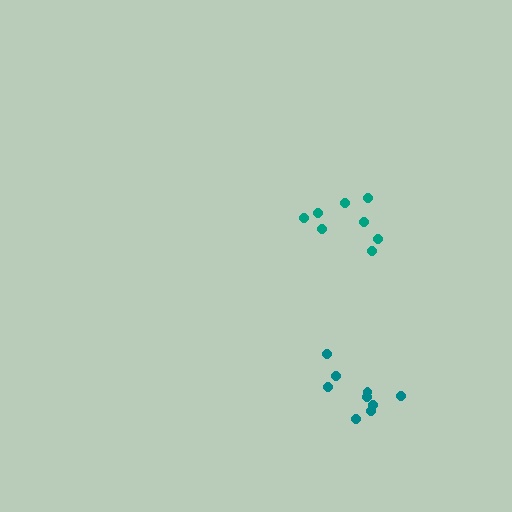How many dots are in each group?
Group 1: 9 dots, Group 2: 8 dots (17 total).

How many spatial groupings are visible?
There are 2 spatial groupings.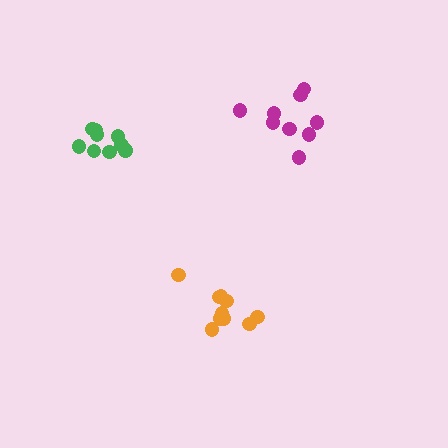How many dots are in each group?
Group 1: 10 dots, Group 2: 9 dots, Group 3: 9 dots (28 total).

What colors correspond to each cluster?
The clusters are colored: orange, green, magenta.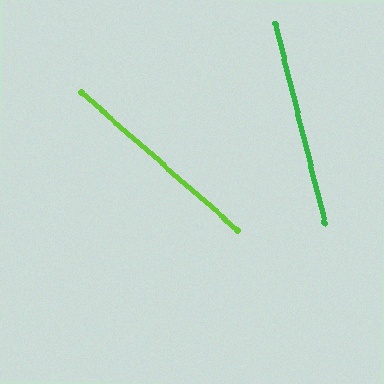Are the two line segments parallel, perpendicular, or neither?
Neither parallel nor perpendicular — they differ by about 34°.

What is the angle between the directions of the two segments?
Approximately 34 degrees.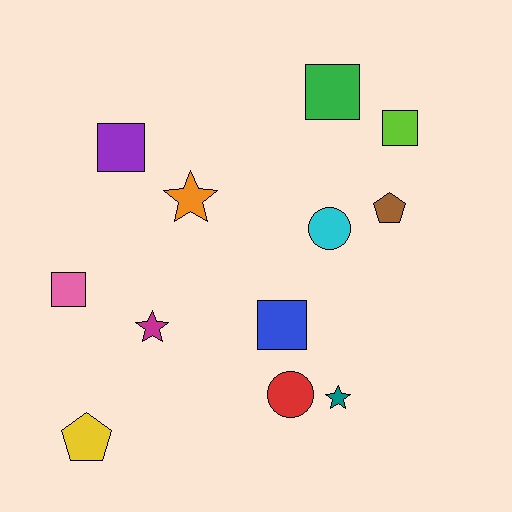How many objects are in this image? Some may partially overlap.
There are 12 objects.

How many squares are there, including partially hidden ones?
There are 5 squares.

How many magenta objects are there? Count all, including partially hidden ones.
There is 1 magenta object.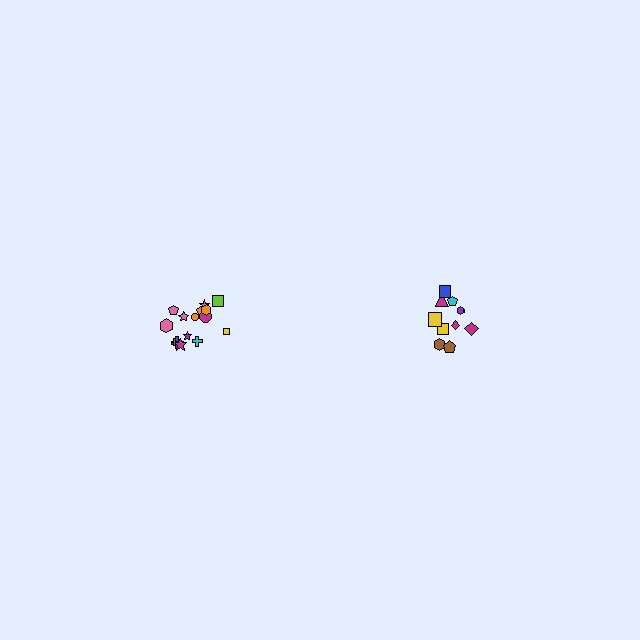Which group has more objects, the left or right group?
The left group.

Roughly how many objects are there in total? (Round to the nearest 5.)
Roughly 25 objects in total.